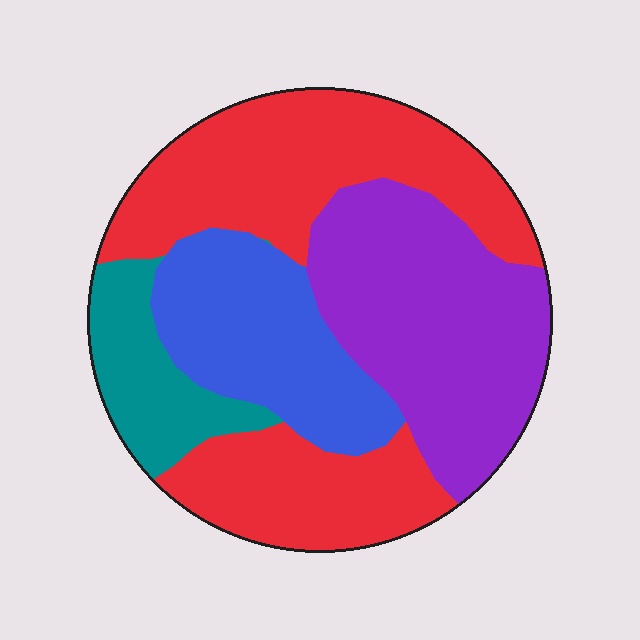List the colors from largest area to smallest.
From largest to smallest: red, purple, blue, teal.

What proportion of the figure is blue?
Blue takes up between a sixth and a third of the figure.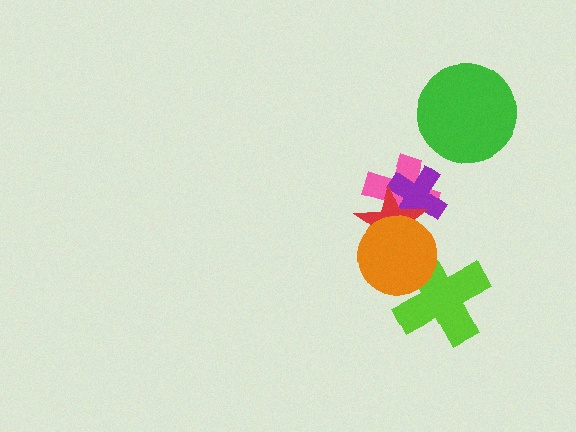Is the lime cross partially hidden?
Yes, it is partially covered by another shape.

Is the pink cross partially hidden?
Yes, it is partially covered by another shape.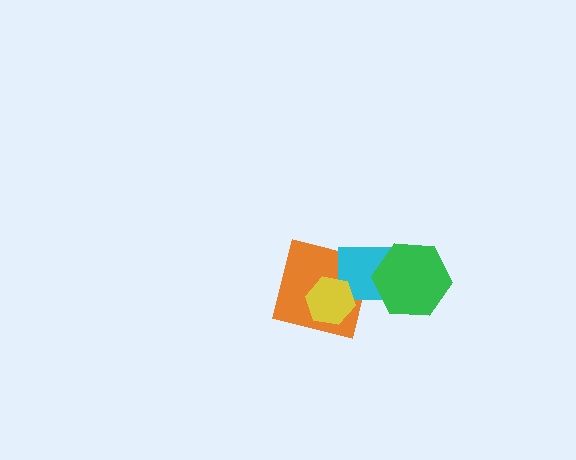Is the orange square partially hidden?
Yes, it is partially covered by another shape.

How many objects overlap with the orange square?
2 objects overlap with the orange square.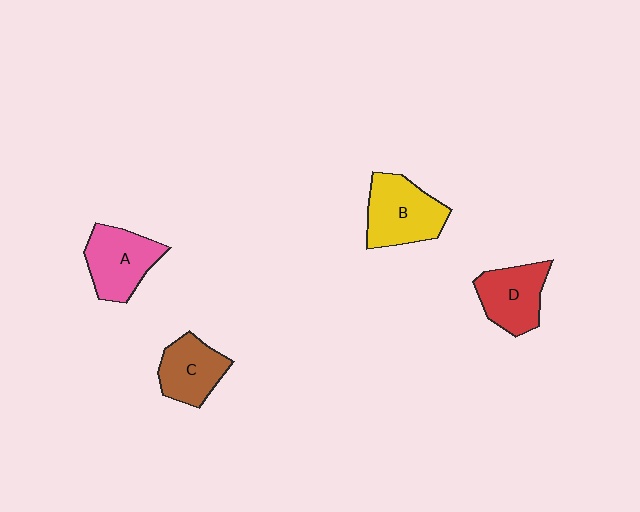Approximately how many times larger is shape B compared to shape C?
Approximately 1.3 times.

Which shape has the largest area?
Shape B (yellow).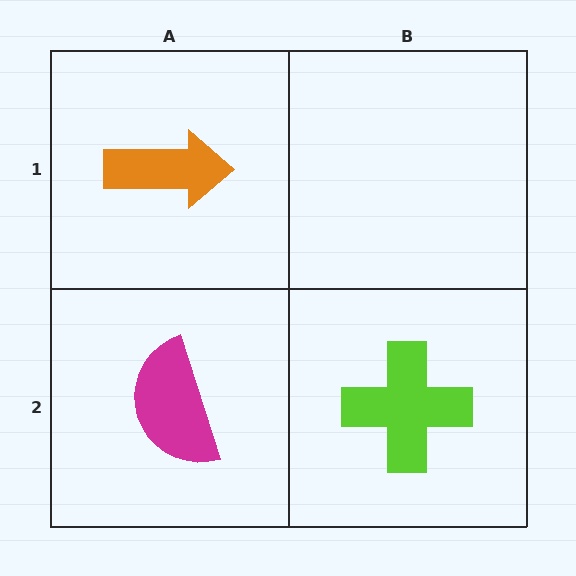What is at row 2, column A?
A magenta semicircle.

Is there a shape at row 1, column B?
No, that cell is empty.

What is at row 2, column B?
A lime cross.